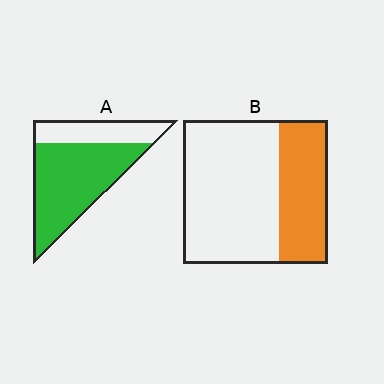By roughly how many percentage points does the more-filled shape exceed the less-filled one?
By roughly 35 percentage points (A over B).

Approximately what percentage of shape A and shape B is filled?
A is approximately 70% and B is approximately 35%.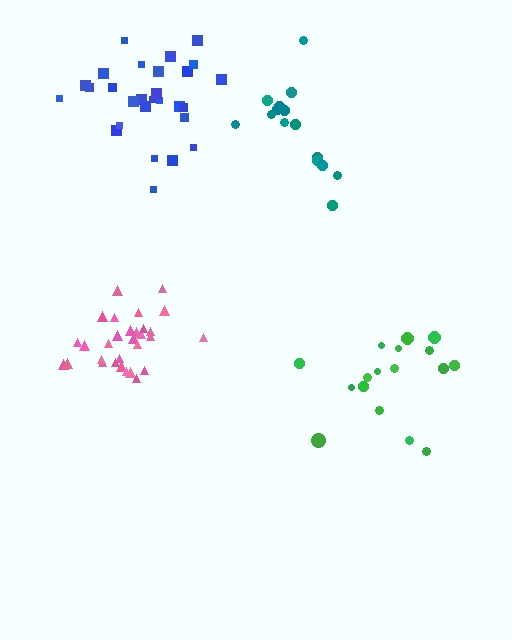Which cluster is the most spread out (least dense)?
Green.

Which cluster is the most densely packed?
Pink.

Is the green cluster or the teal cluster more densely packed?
Teal.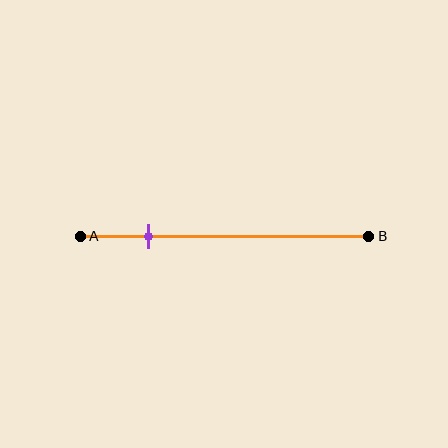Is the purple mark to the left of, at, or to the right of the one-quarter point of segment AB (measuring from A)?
The purple mark is approximately at the one-quarter point of segment AB.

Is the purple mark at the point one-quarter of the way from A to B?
Yes, the mark is approximately at the one-quarter point.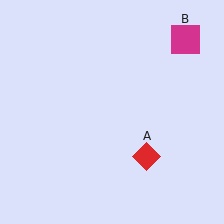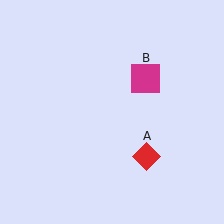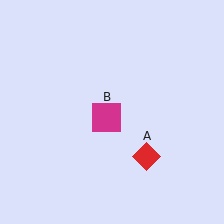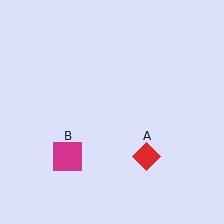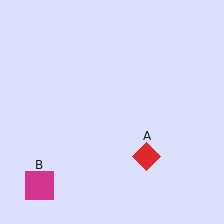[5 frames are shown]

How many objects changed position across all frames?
1 object changed position: magenta square (object B).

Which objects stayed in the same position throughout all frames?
Red diamond (object A) remained stationary.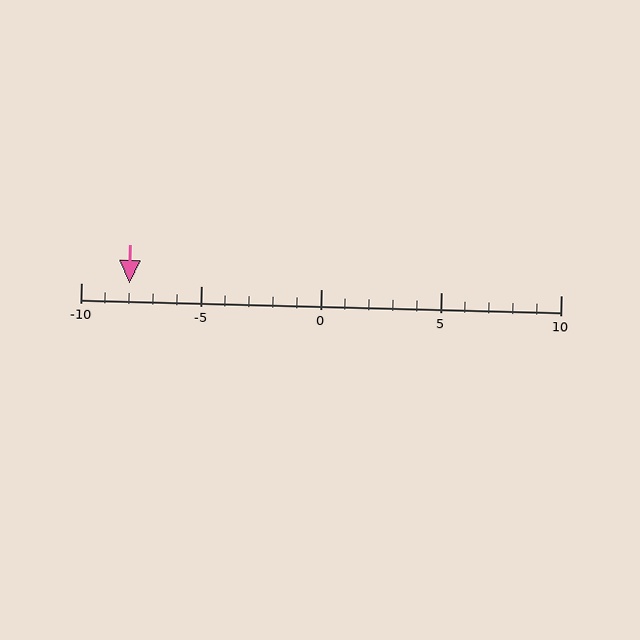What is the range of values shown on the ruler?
The ruler shows values from -10 to 10.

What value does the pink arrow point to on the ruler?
The pink arrow points to approximately -8.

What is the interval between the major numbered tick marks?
The major tick marks are spaced 5 units apart.